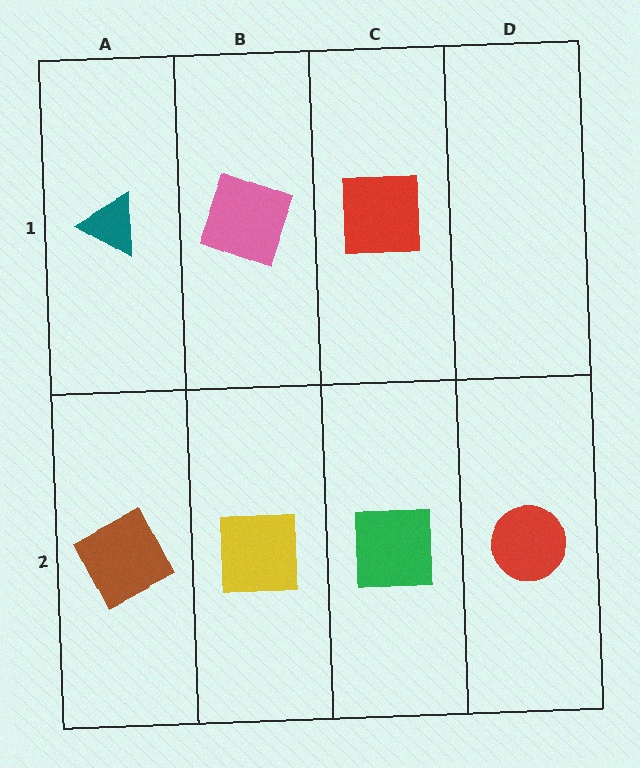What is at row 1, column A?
A teal triangle.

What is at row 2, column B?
A yellow square.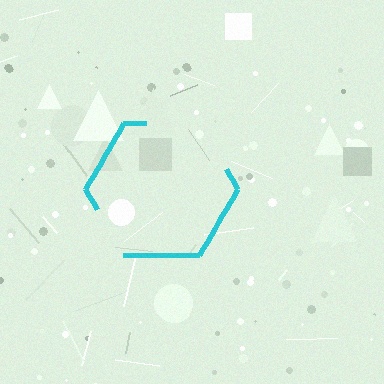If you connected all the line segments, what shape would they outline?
They would outline a hexagon.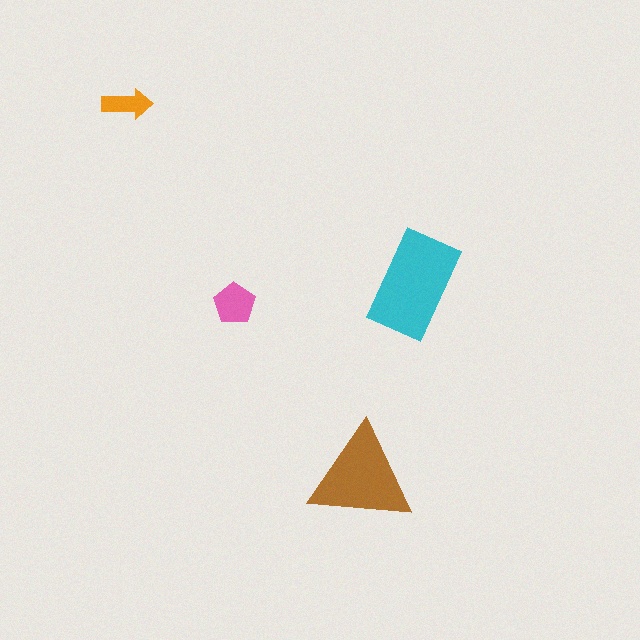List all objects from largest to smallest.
The cyan rectangle, the brown triangle, the pink pentagon, the orange arrow.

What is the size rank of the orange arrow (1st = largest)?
4th.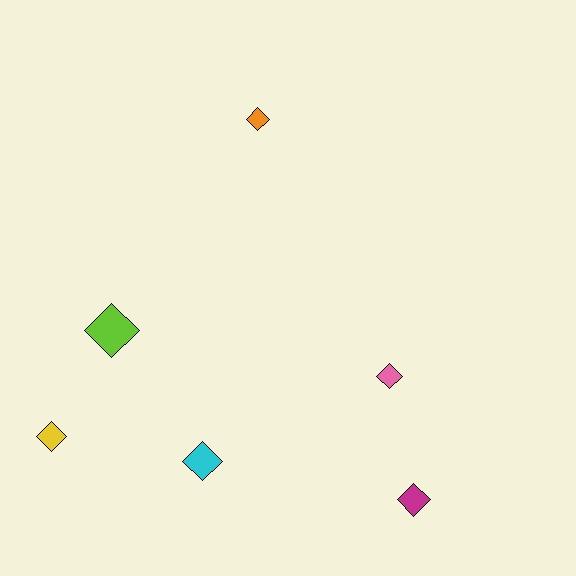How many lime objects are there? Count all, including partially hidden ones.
There is 1 lime object.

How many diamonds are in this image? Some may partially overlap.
There are 6 diamonds.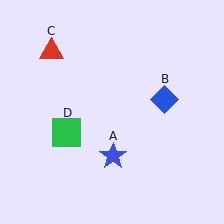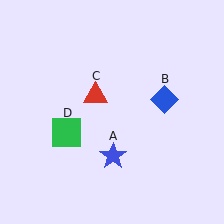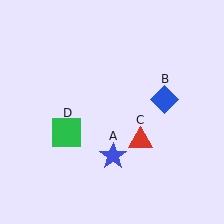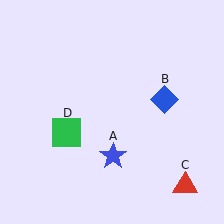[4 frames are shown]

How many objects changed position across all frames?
1 object changed position: red triangle (object C).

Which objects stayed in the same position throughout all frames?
Blue star (object A) and blue diamond (object B) and green square (object D) remained stationary.